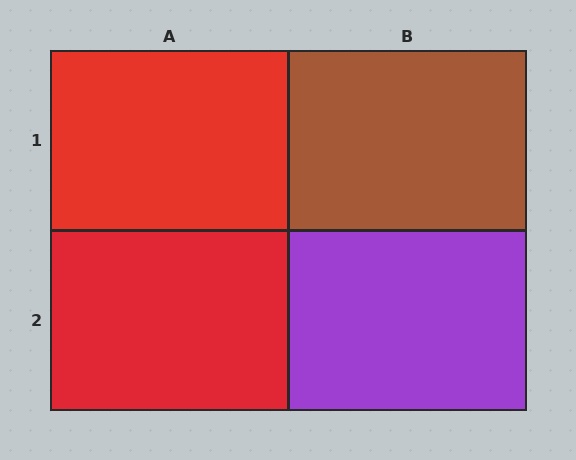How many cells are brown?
1 cell is brown.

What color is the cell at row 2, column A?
Red.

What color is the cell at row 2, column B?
Purple.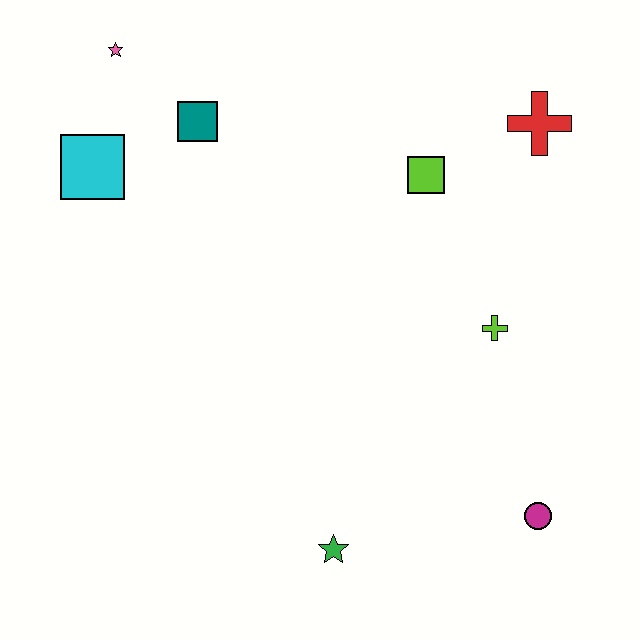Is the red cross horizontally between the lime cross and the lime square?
No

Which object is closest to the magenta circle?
The lime cross is closest to the magenta circle.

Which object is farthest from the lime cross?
The pink star is farthest from the lime cross.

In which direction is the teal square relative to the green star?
The teal square is above the green star.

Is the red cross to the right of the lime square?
Yes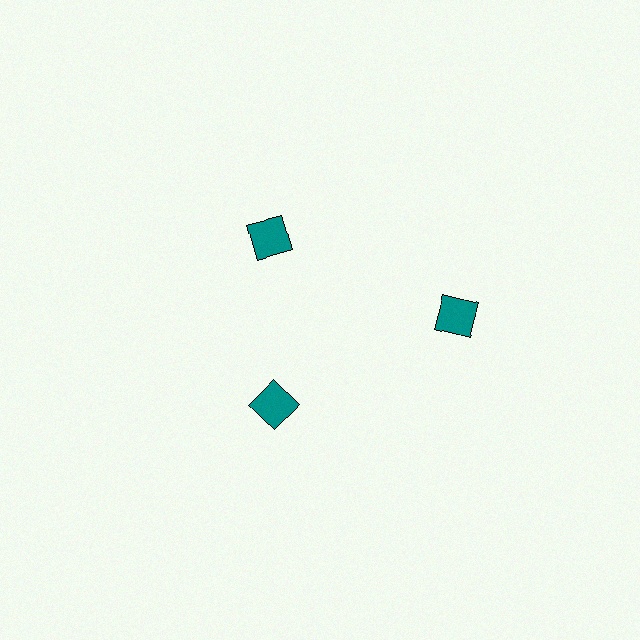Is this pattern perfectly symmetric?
No. The 3 teal squares are arranged in a ring, but one element near the 3 o'clock position is pushed outward from the center, breaking the 3-fold rotational symmetry.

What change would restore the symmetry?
The symmetry would be restored by moving it inward, back onto the ring so that all 3 squares sit at equal angles and equal distance from the center.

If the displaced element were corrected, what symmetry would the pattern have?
It would have 3-fold rotational symmetry — the pattern would map onto itself every 120 degrees.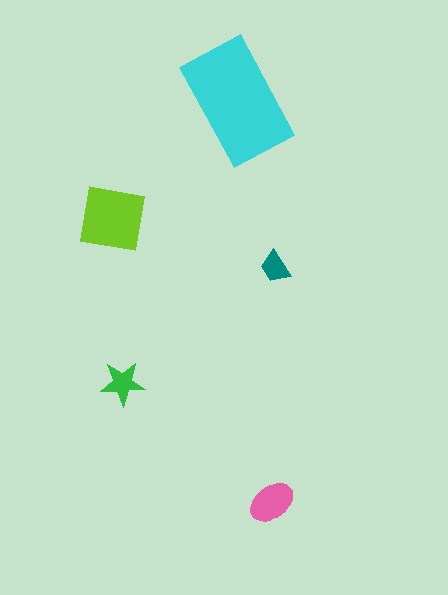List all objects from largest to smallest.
The cyan rectangle, the lime square, the pink ellipse, the green star, the teal trapezoid.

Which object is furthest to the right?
The teal trapezoid is rightmost.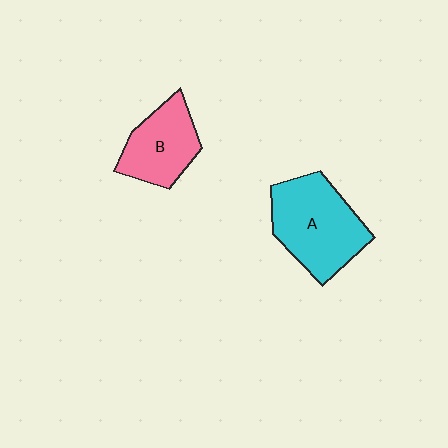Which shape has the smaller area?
Shape B (pink).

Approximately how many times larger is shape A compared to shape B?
Approximately 1.4 times.